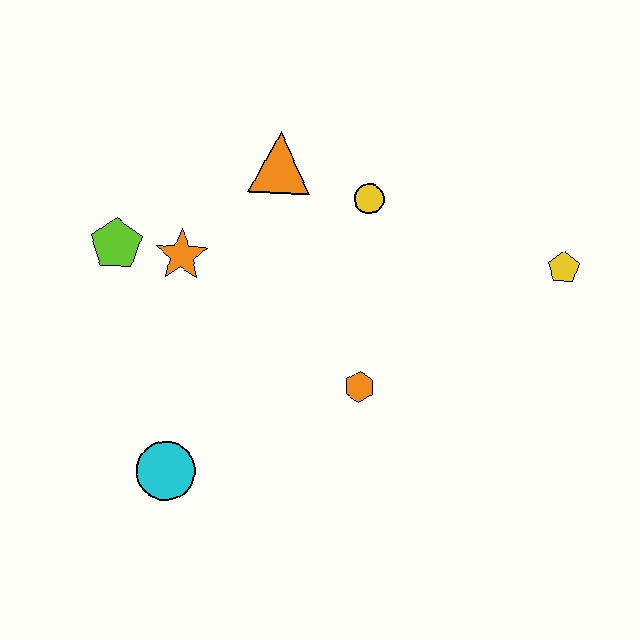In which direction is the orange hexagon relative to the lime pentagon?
The orange hexagon is to the right of the lime pentagon.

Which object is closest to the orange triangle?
The yellow circle is closest to the orange triangle.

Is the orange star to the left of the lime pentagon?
No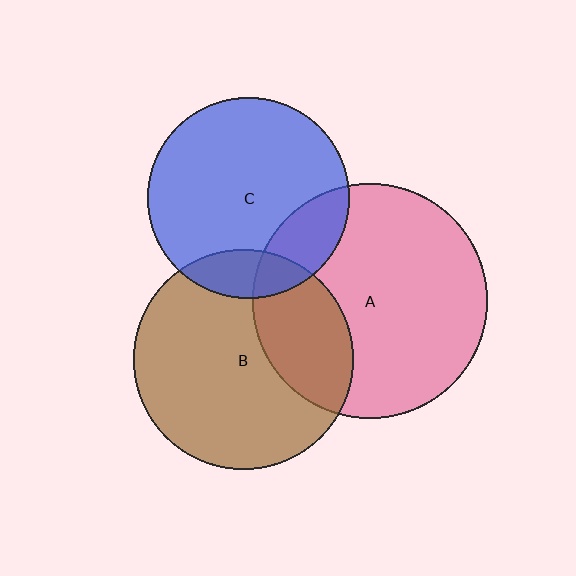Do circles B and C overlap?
Yes.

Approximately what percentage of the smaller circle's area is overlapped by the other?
Approximately 15%.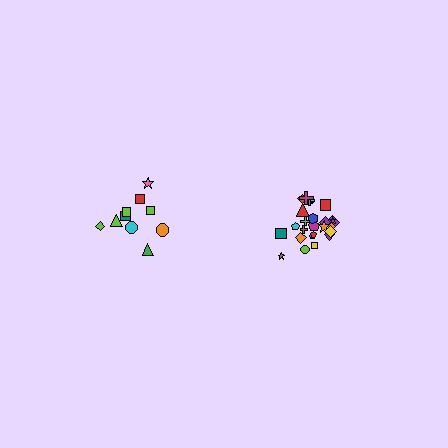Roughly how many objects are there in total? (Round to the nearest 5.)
Roughly 35 objects in total.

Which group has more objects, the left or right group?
The right group.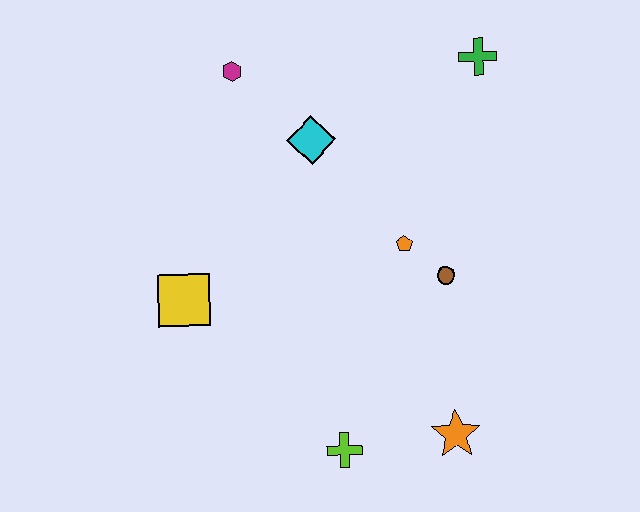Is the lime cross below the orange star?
Yes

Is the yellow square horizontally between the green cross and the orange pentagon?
No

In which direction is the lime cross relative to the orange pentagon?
The lime cross is below the orange pentagon.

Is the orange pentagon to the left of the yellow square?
No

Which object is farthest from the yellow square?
The green cross is farthest from the yellow square.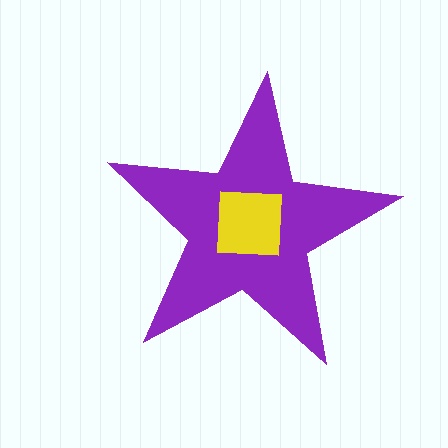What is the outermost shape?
The purple star.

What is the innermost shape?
The yellow square.